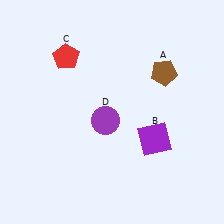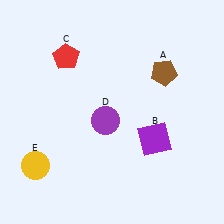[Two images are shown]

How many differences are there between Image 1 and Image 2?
There is 1 difference between the two images.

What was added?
A yellow circle (E) was added in Image 2.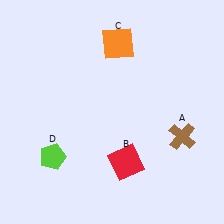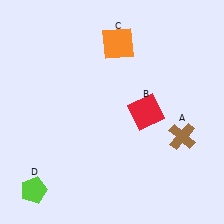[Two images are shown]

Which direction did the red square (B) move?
The red square (B) moved up.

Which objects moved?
The objects that moved are: the red square (B), the lime pentagon (D).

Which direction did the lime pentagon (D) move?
The lime pentagon (D) moved down.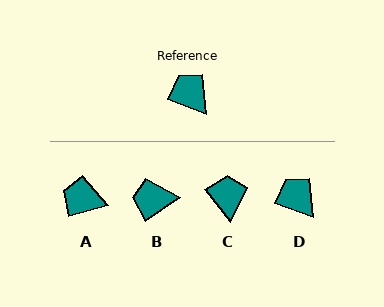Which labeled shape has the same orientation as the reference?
D.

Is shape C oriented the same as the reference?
No, it is off by about 32 degrees.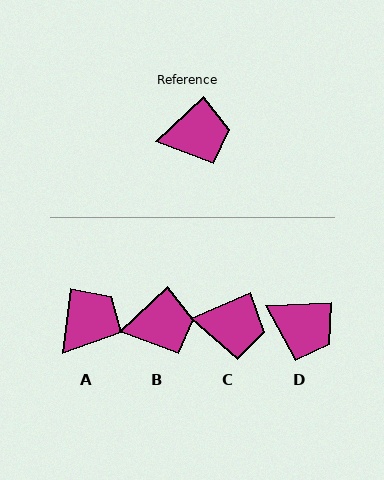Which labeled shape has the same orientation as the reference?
B.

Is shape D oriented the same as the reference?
No, it is off by about 41 degrees.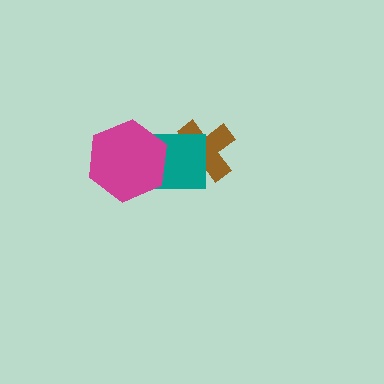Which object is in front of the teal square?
The magenta hexagon is in front of the teal square.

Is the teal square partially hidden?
Yes, it is partially covered by another shape.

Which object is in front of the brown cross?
The teal square is in front of the brown cross.